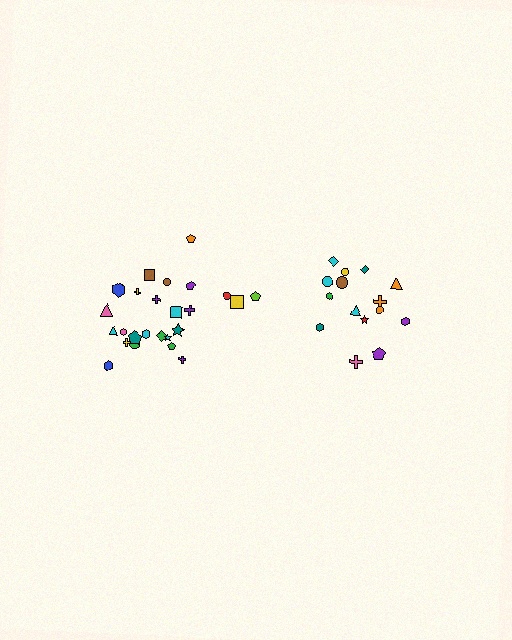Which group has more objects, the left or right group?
The left group.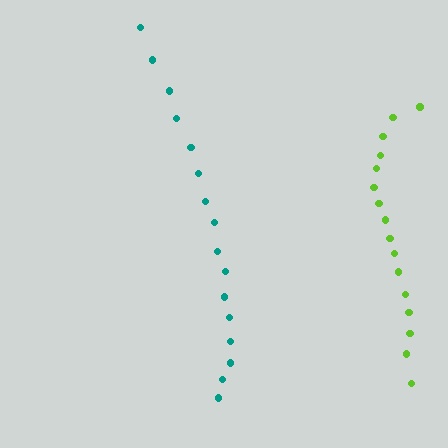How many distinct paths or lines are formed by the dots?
There are 2 distinct paths.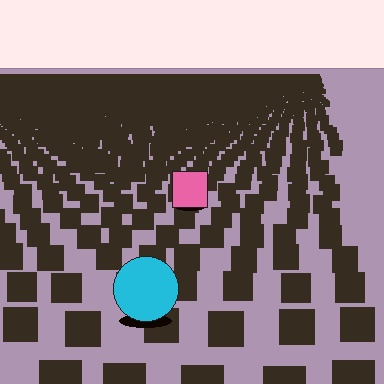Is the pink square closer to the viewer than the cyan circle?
No. The cyan circle is closer — you can tell from the texture gradient: the ground texture is coarser near it.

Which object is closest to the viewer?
The cyan circle is closest. The texture marks near it are larger and more spread out.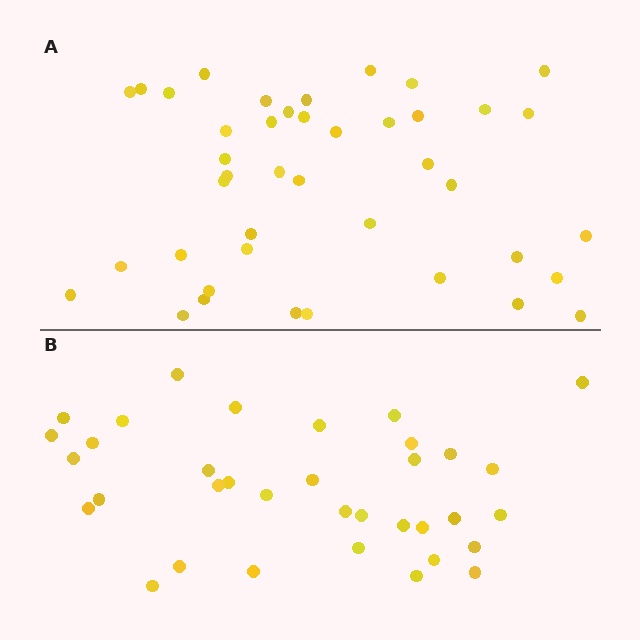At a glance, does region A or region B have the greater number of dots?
Region A (the top region) has more dots.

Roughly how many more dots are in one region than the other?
Region A has roughly 8 or so more dots than region B.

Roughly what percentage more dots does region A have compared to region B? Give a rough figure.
About 20% more.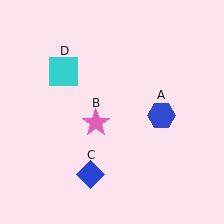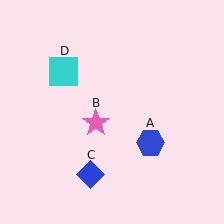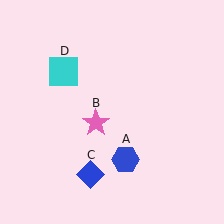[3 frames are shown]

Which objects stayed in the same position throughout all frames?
Pink star (object B) and blue diamond (object C) and cyan square (object D) remained stationary.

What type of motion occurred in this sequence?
The blue hexagon (object A) rotated clockwise around the center of the scene.